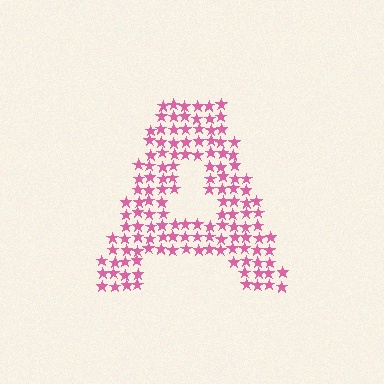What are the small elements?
The small elements are stars.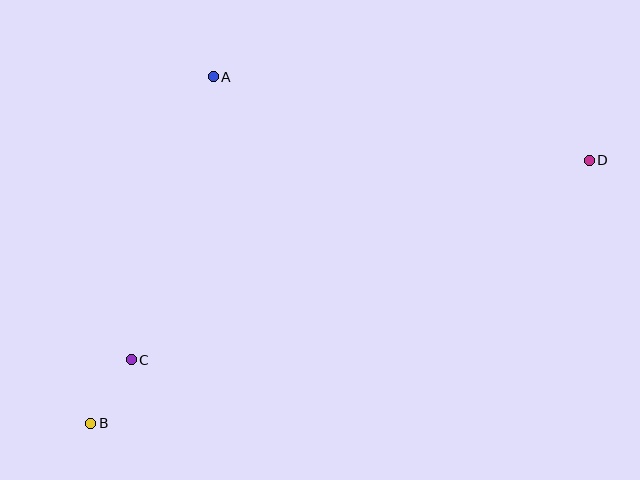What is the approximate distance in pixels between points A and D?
The distance between A and D is approximately 385 pixels.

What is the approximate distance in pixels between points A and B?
The distance between A and B is approximately 368 pixels.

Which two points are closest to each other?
Points B and C are closest to each other.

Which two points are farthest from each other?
Points B and D are farthest from each other.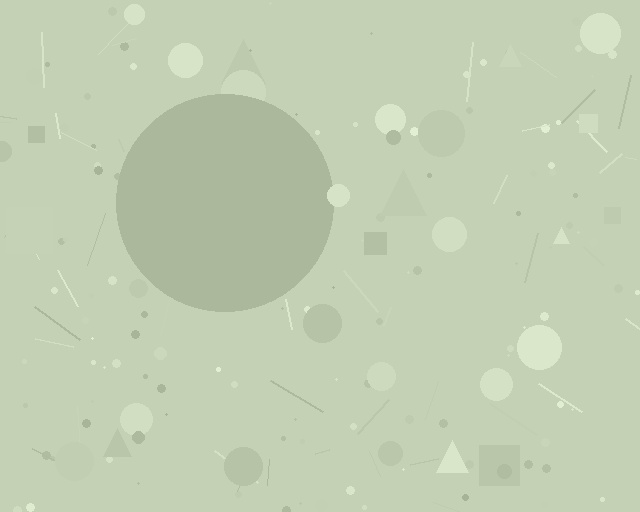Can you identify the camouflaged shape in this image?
The camouflaged shape is a circle.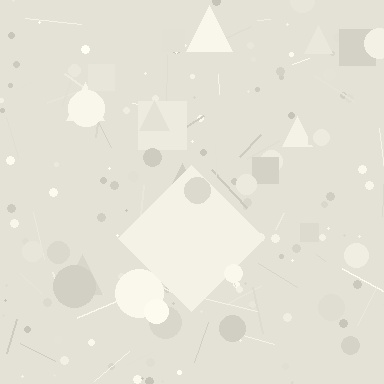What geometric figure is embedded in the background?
A diamond is embedded in the background.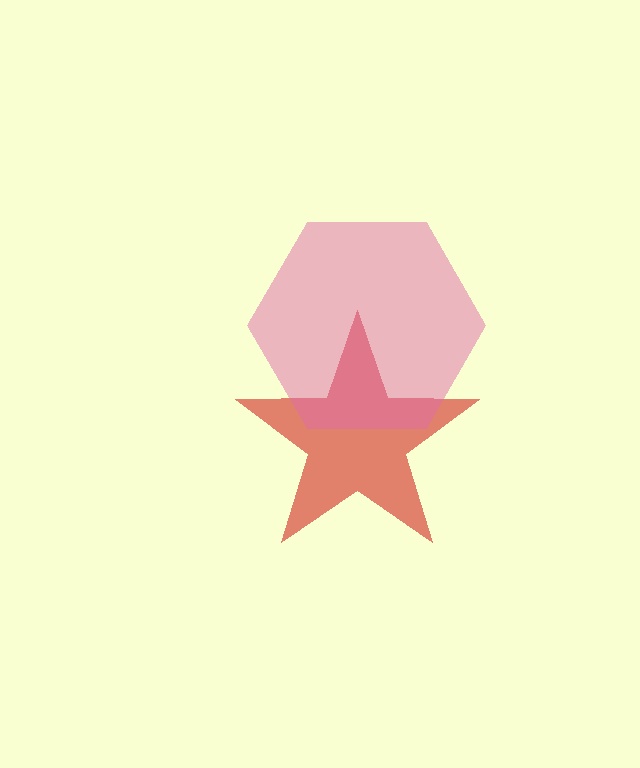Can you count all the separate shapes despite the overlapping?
Yes, there are 2 separate shapes.